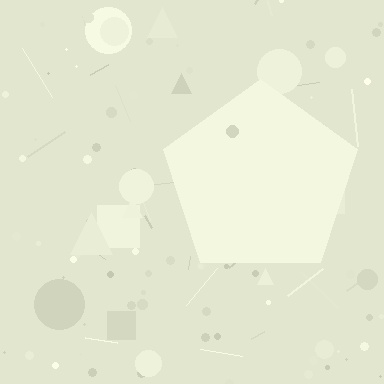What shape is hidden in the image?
A pentagon is hidden in the image.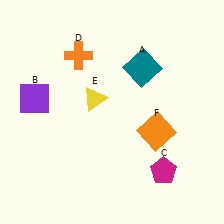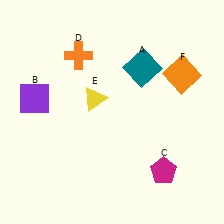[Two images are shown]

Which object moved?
The orange square (F) moved up.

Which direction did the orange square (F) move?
The orange square (F) moved up.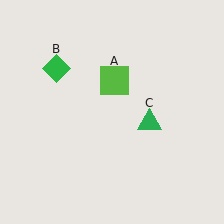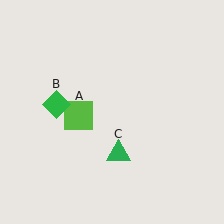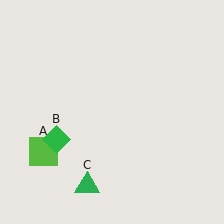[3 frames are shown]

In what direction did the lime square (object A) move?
The lime square (object A) moved down and to the left.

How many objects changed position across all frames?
3 objects changed position: lime square (object A), green diamond (object B), green triangle (object C).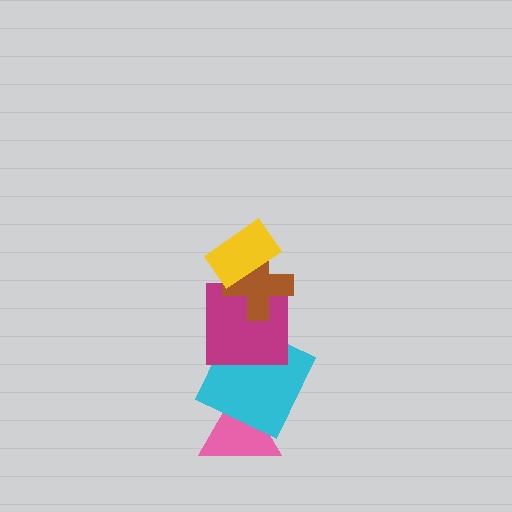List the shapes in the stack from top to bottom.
From top to bottom: the yellow rectangle, the brown cross, the magenta square, the cyan square, the pink triangle.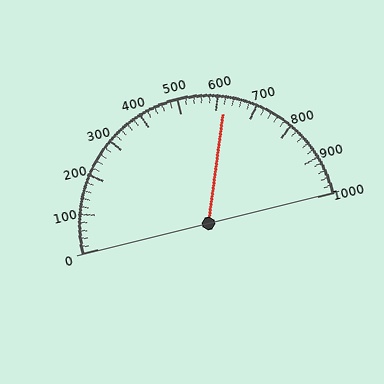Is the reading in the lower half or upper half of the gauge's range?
The reading is in the upper half of the range (0 to 1000).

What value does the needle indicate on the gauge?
The needle indicates approximately 620.